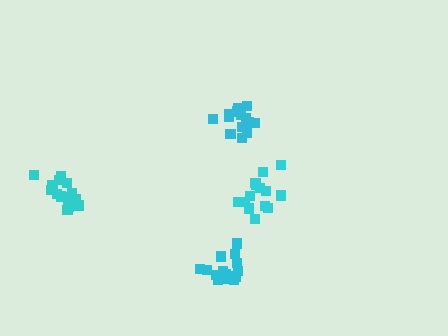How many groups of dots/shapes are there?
There are 4 groups.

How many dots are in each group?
Group 1: 15 dots, Group 2: 17 dots, Group 3: 15 dots, Group 4: 15 dots (62 total).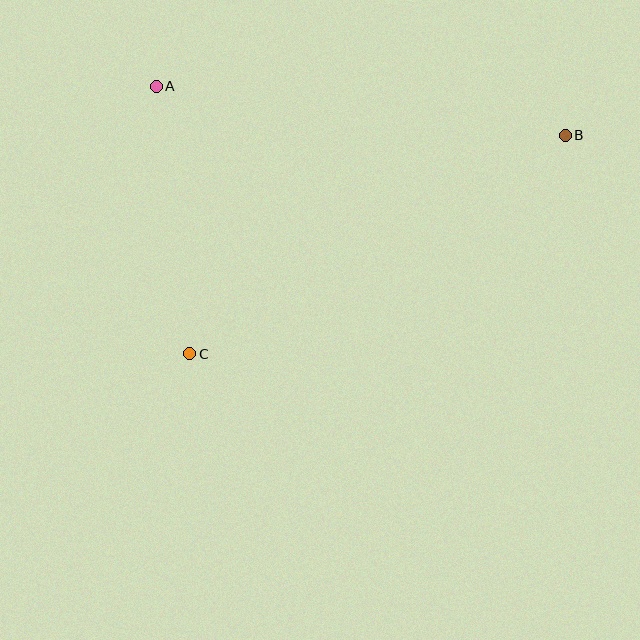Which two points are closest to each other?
Points A and C are closest to each other.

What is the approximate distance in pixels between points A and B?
The distance between A and B is approximately 412 pixels.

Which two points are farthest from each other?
Points B and C are farthest from each other.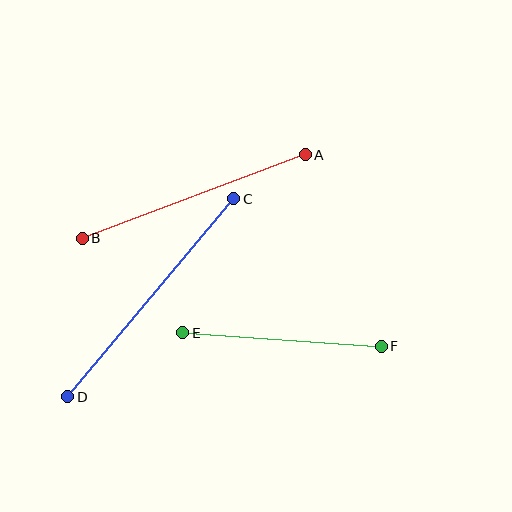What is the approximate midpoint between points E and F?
The midpoint is at approximately (282, 340) pixels.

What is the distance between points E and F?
The distance is approximately 199 pixels.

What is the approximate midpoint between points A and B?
The midpoint is at approximately (194, 196) pixels.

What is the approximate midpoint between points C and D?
The midpoint is at approximately (151, 298) pixels.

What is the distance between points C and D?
The distance is approximately 258 pixels.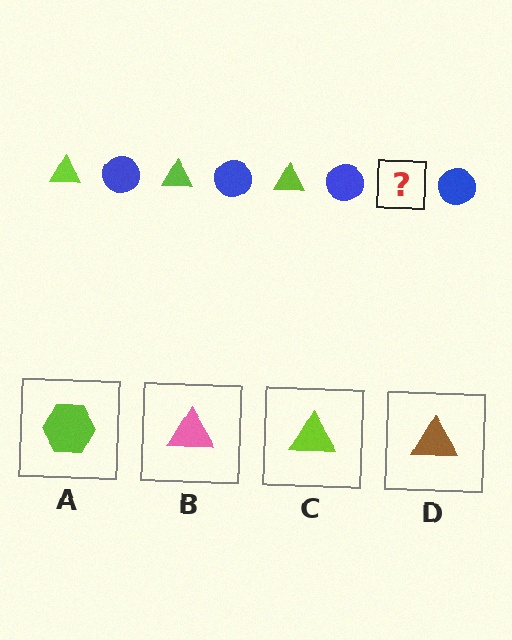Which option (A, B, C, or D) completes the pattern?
C.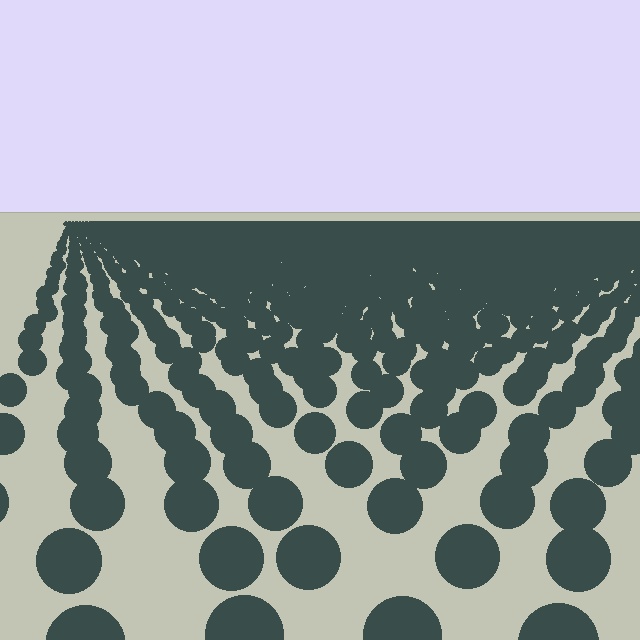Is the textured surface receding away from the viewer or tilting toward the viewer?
The surface is receding away from the viewer. Texture elements get smaller and denser toward the top.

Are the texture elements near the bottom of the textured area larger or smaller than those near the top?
Larger. Near the bottom, elements are closer to the viewer and appear at a bigger on-screen size.